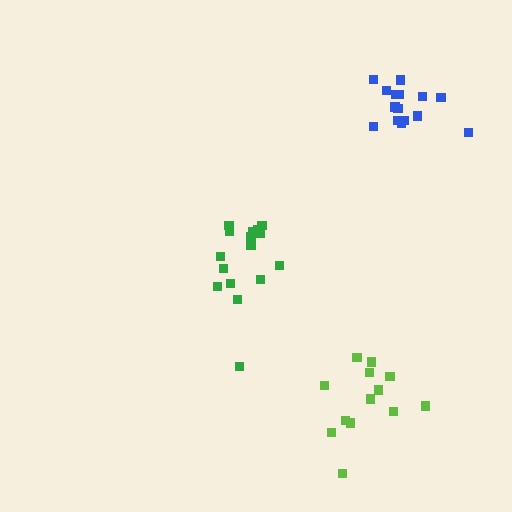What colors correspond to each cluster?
The clusters are colored: lime, green, blue.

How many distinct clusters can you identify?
There are 3 distinct clusters.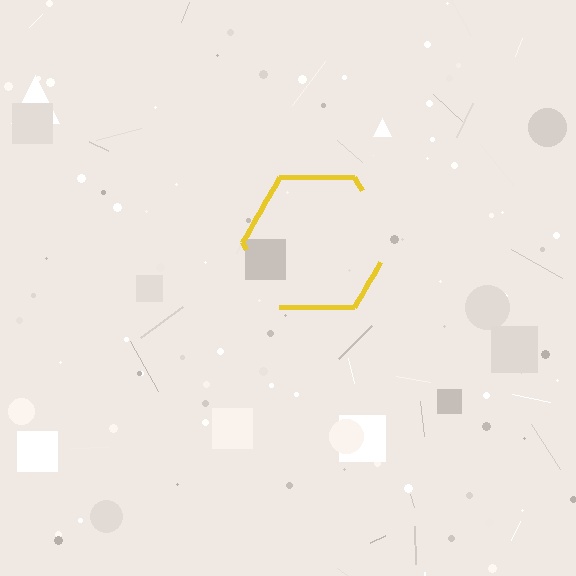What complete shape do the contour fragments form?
The contour fragments form a hexagon.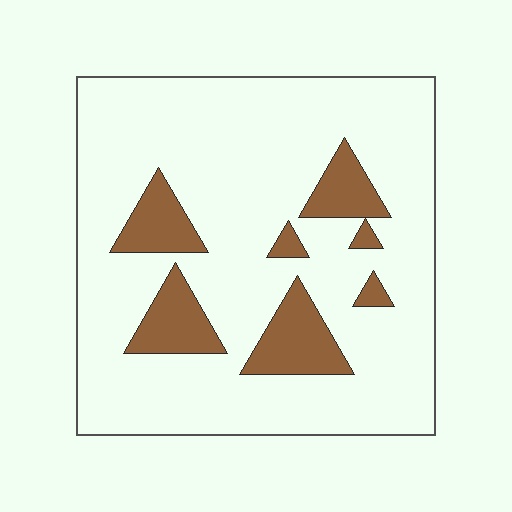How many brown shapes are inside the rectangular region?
7.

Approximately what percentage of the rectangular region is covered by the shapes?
Approximately 15%.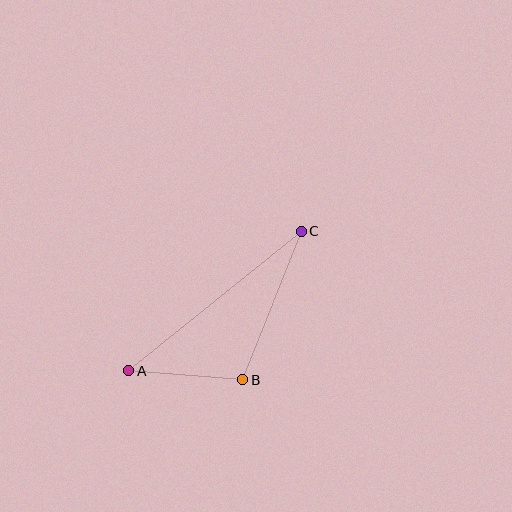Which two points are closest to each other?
Points A and B are closest to each other.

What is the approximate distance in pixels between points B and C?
The distance between B and C is approximately 160 pixels.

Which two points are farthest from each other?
Points A and C are farthest from each other.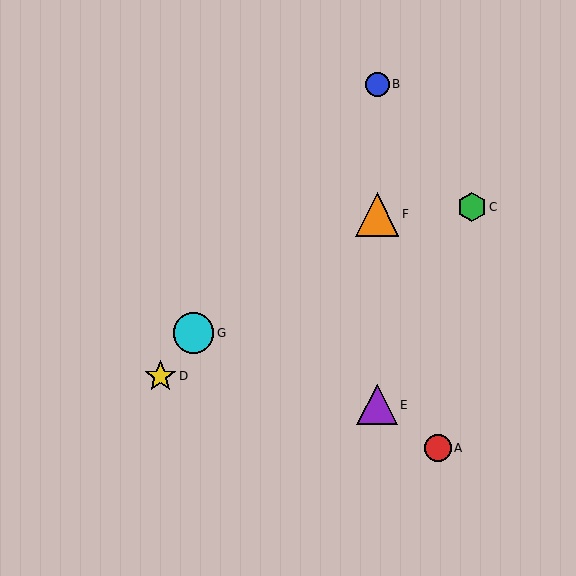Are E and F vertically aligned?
Yes, both are at x≈377.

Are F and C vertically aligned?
No, F is at x≈377 and C is at x≈472.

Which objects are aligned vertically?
Objects B, E, F are aligned vertically.